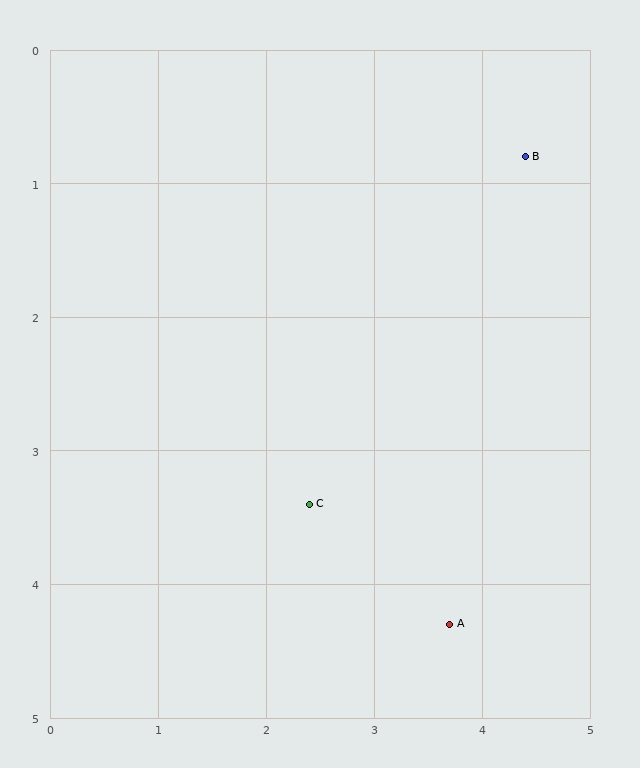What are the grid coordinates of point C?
Point C is at approximately (2.4, 3.4).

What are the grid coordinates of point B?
Point B is at approximately (4.4, 0.8).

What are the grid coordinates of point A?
Point A is at approximately (3.7, 4.3).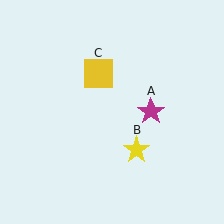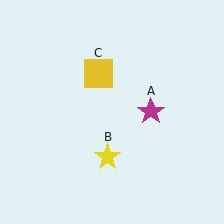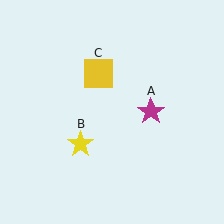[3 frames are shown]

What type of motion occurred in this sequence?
The yellow star (object B) rotated clockwise around the center of the scene.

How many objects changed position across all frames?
1 object changed position: yellow star (object B).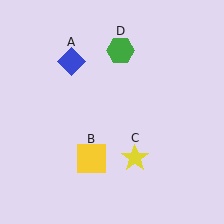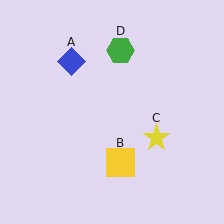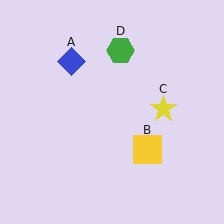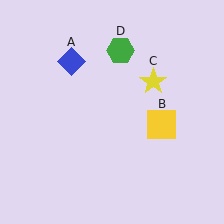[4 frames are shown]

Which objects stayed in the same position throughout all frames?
Blue diamond (object A) and green hexagon (object D) remained stationary.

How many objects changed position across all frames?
2 objects changed position: yellow square (object B), yellow star (object C).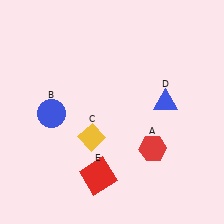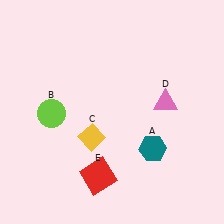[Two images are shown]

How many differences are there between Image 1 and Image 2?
There are 3 differences between the two images.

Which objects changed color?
A changed from red to teal. B changed from blue to lime. D changed from blue to pink.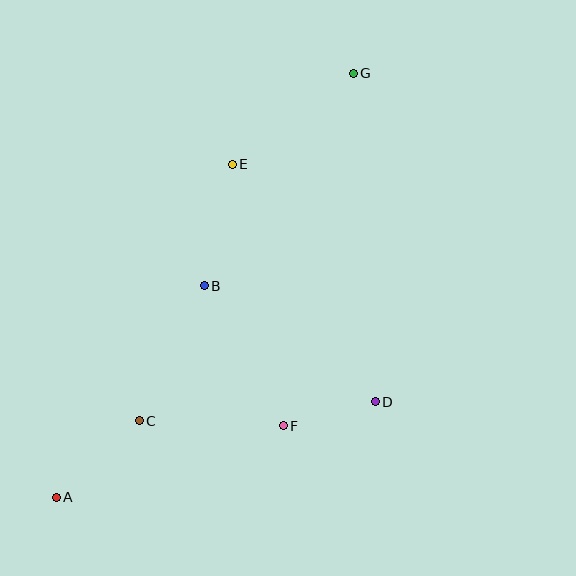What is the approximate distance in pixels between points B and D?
The distance between B and D is approximately 207 pixels.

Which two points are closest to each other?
Points D and F are closest to each other.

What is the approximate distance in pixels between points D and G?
The distance between D and G is approximately 329 pixels.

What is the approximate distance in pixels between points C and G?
The distance between C and G is approximately 408 pixels.